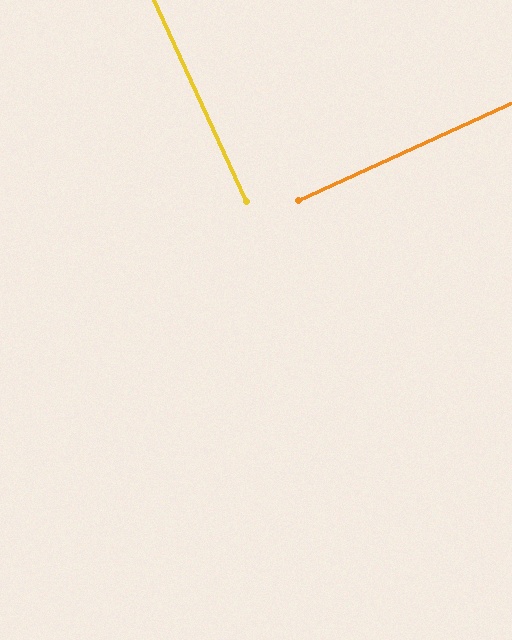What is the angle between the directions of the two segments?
Approximately 90 degrees.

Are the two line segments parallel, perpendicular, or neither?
Perpendicular — they meet at approximately 90°.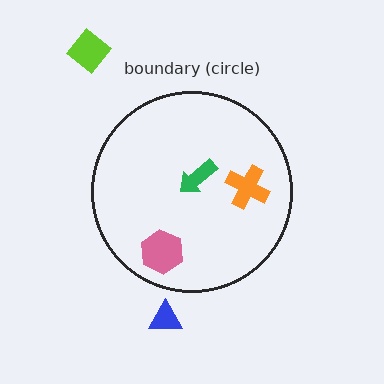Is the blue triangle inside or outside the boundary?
Outside.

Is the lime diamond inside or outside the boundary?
Outside.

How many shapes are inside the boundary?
3 inside, 2 outside.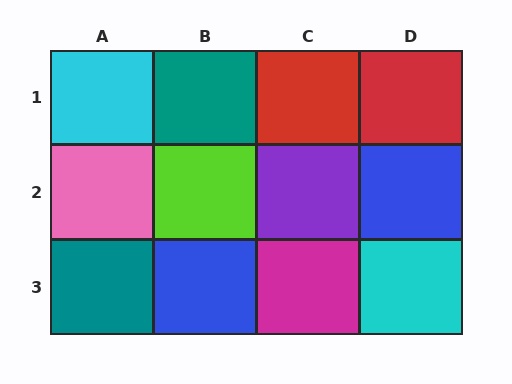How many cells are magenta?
1 cell is magenta.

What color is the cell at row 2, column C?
Purple.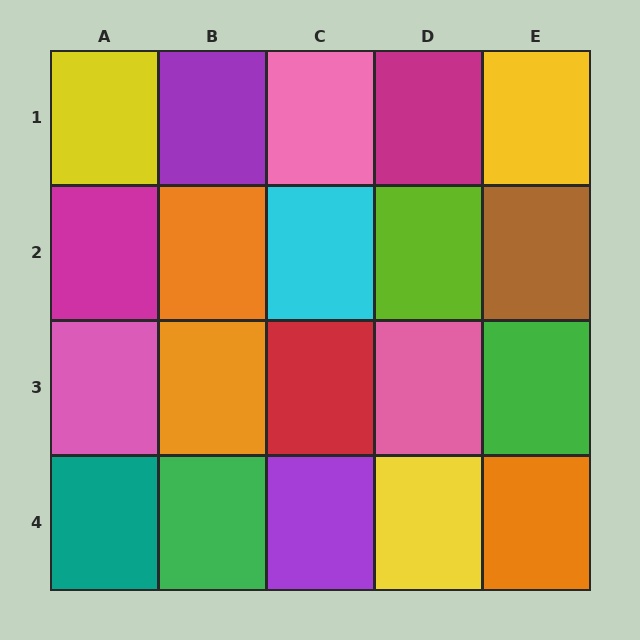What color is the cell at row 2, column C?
Cyan.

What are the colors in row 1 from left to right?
Yellow, purple, pink, magenta, yellow.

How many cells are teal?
1 cell is teal.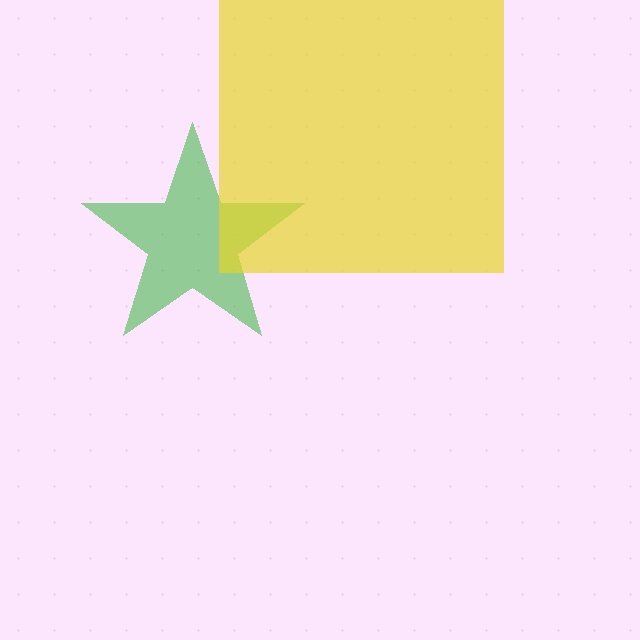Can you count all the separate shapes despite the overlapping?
Yes, there are 2 separate shapes.